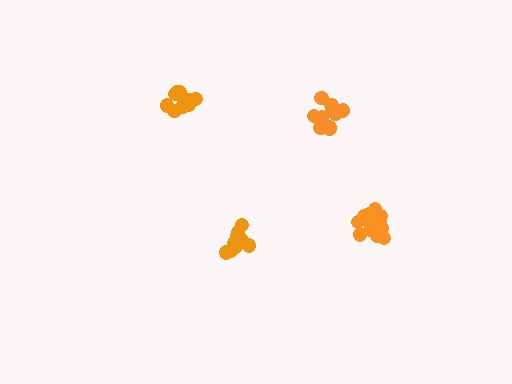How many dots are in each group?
Group 1: 17 dots, Group 2: 11 dots, Group 3: 14 dots, Group 4: 12 dots (54 total).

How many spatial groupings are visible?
There are 4 spatial groupings.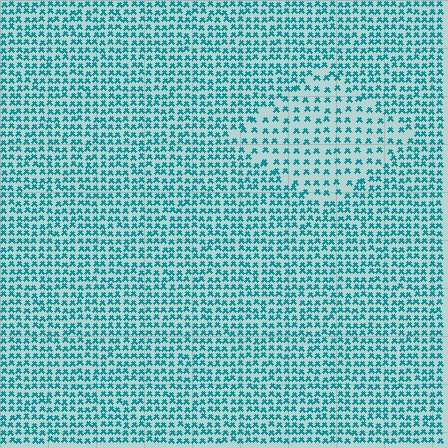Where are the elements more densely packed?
The elements are more densely packed outside the diamond boundary.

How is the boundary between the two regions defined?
The boundary is defined by a change in element density (approximately 1.8x ratio). All elements are the same color, size, and shape.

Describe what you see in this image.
The image contains small teal elements arranged at two different densities. A diamond-shaped region is visible where the elements are less densely packed than the surrounding area.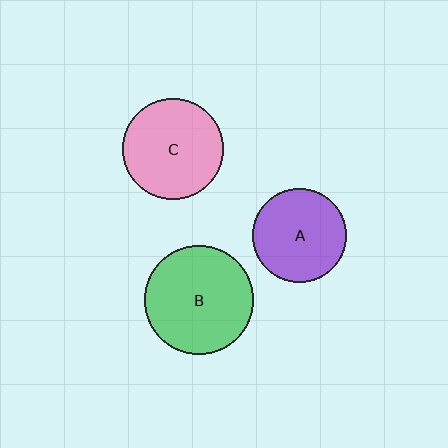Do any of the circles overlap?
No, none of the circles overlap.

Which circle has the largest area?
Circle B (green).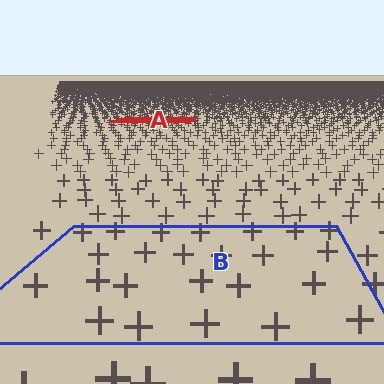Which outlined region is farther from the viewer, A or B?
Region A is farther from the viewer — the texture elements inside it appear smaller and more densely packed.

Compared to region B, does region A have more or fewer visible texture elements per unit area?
Region A has more texture elements per unit area — they are packed more densely because it is farther away.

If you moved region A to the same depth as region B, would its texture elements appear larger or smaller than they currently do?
They would appear larger. At a closer depth, the same texture elements are projected at a bigger on-screen size.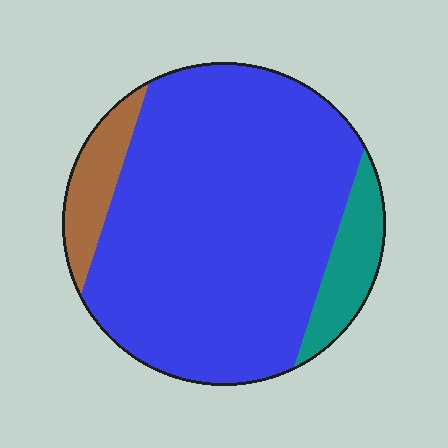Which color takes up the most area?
Blue, at roughly 80%.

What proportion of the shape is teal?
Teal covers 10% of the shape.